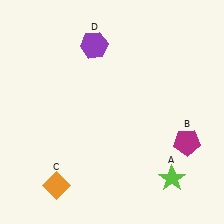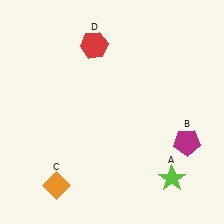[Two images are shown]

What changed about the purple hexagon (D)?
In Image 1, D is purple. In Image 2, it changed to red.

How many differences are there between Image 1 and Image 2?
There is 1 difference between the two images.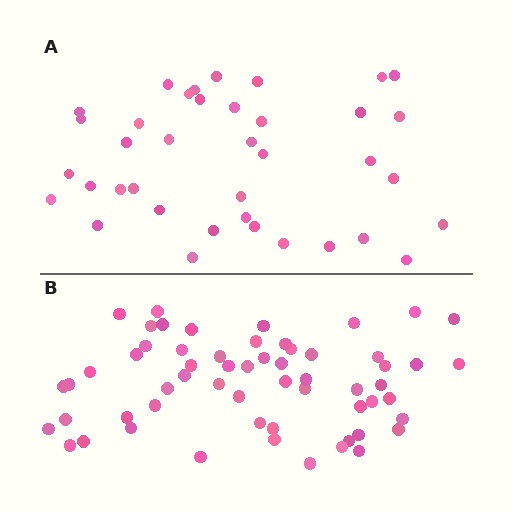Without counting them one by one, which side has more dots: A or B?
Region B (the bottom region) has more dots.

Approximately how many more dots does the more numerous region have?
Region B has approximately 20 more dots than region A.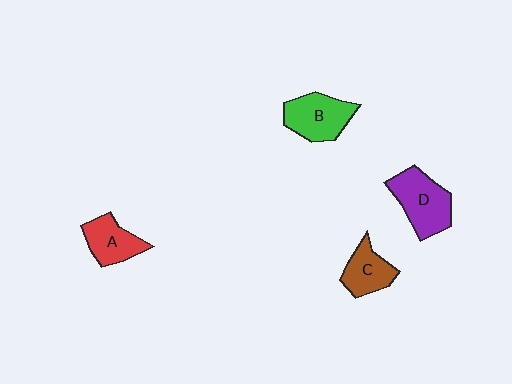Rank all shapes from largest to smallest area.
From largest to smallest: D (purple), B (green), A (red), C (brown).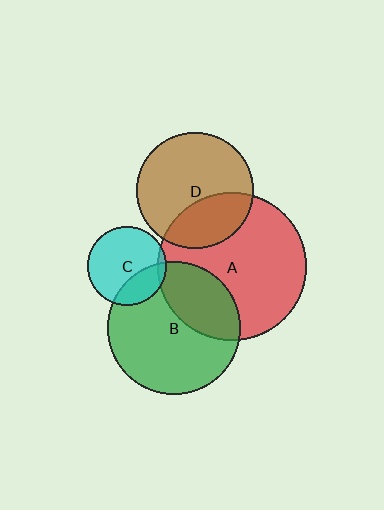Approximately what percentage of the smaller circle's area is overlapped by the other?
Approximately 5%.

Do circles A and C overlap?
Yes.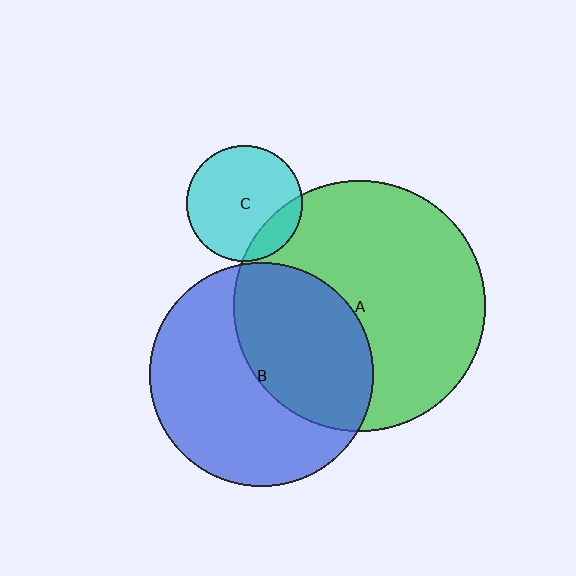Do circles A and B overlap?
Yes.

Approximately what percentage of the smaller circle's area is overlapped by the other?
Approximately 45%.